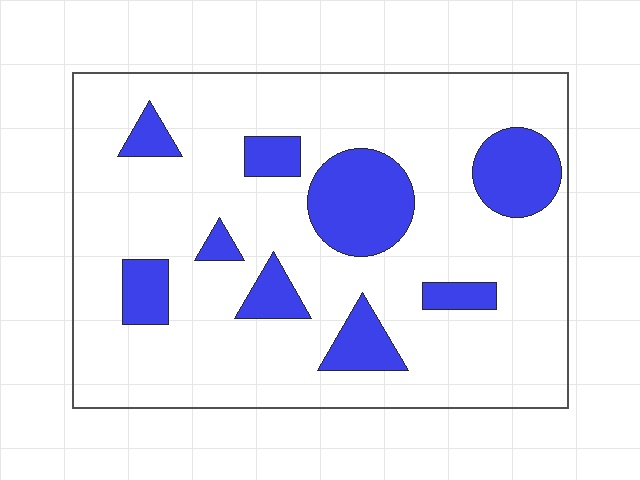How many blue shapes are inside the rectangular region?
9.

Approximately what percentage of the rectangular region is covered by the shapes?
Approximately 20%.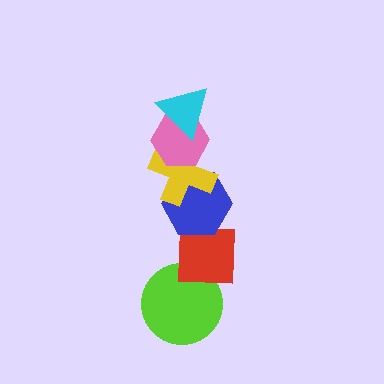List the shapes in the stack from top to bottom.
From top to bottom: the cyan triangle, the pink hexagon, the yellow cross, the blue hexagon, the red square, the lime circle.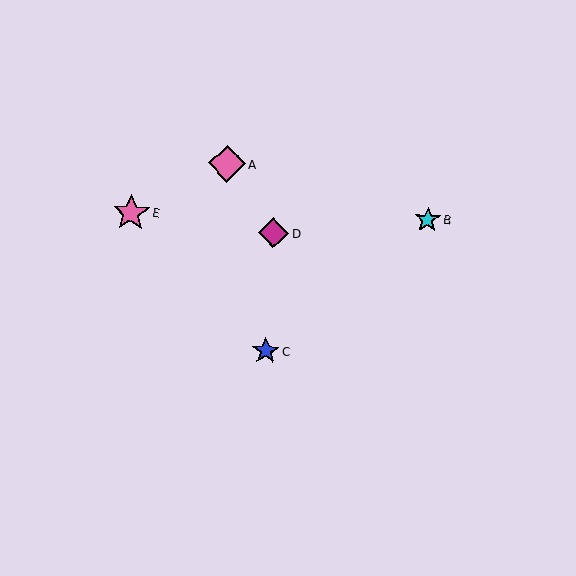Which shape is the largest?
The pink star (labeled E) is the largest.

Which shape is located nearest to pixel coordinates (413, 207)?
The cyan star (labeled B) at (428, 220) is nearest to that location.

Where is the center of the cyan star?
The center of the cyan star is at (428, 220).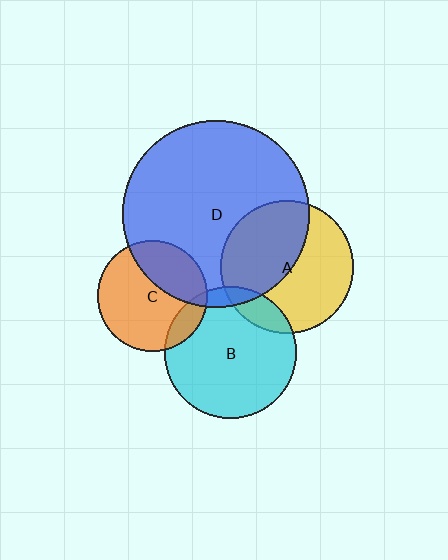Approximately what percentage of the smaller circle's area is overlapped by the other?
Approximately 15%.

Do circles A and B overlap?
Yes.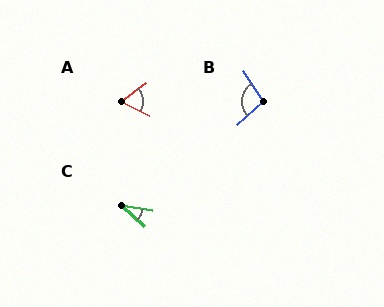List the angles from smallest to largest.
C (34°), A (62°), B (98°).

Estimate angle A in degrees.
Approximately 62 degrees.